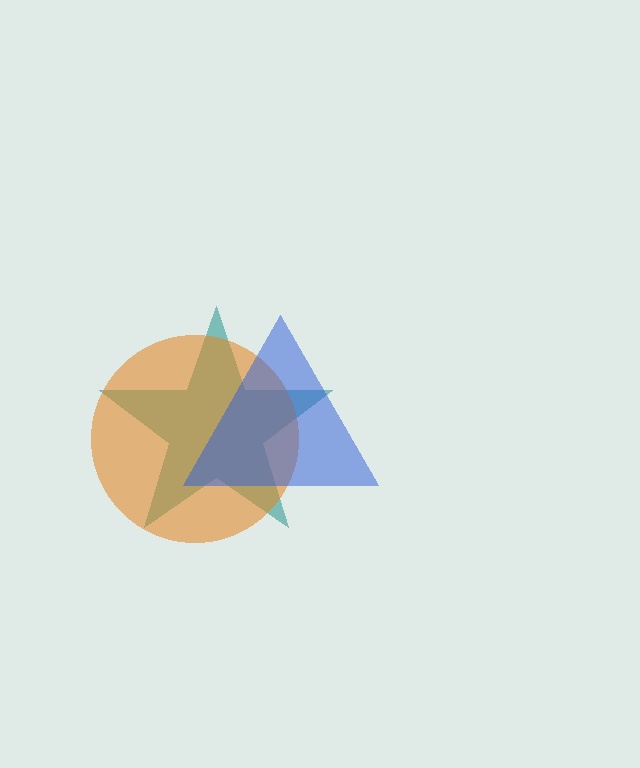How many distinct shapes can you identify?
There are 3 distinct shapes: a teal star, an orange circle, a blue triangle.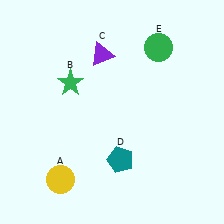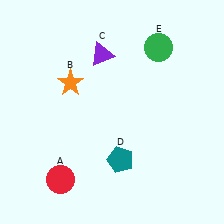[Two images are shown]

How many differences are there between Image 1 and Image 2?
There are 2 differences between the two images.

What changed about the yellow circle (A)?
In Image 1, A is yellow. In Image 2, it changed to red.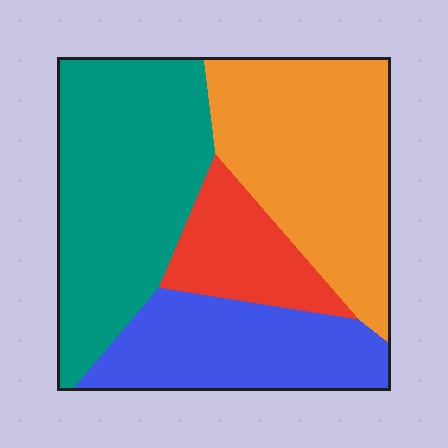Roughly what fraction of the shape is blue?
Blue covers 21% of the shape.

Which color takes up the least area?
Red, at roughly 15%.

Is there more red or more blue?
Blue.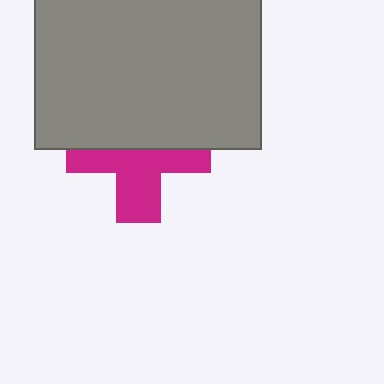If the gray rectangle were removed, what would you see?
You would see the complete magenta cross.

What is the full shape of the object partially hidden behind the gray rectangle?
The partially hidden object is a magenta cross.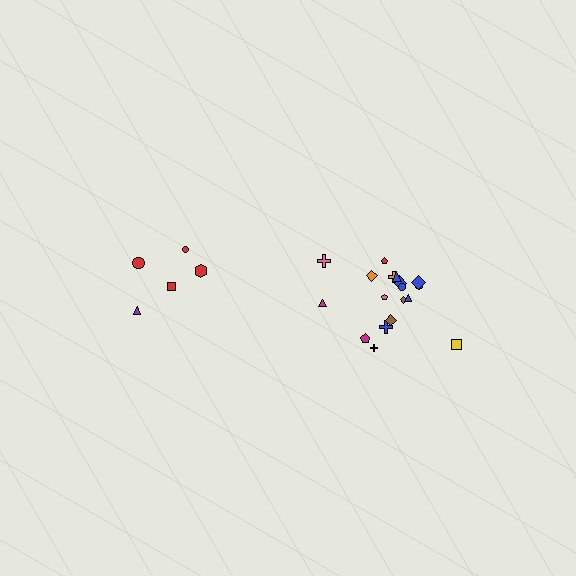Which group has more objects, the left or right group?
The right group.